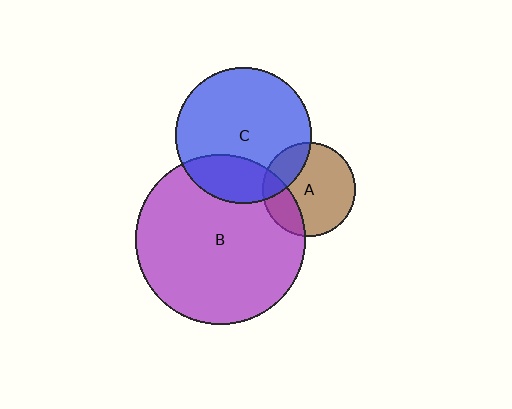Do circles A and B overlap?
Yes.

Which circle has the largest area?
Circle B (purple).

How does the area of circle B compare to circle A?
Approximately 3.3 times.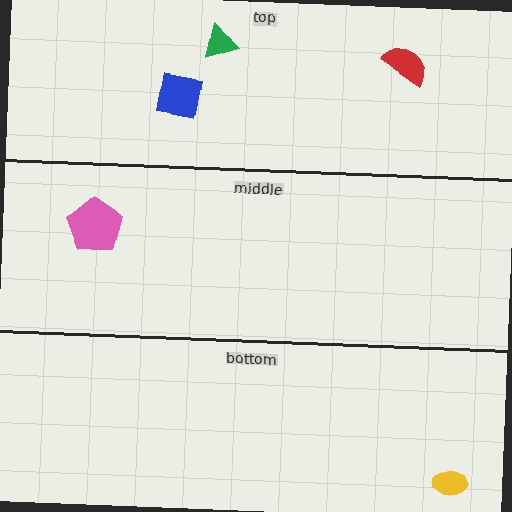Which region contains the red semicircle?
The top region.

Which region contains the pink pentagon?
The middle region.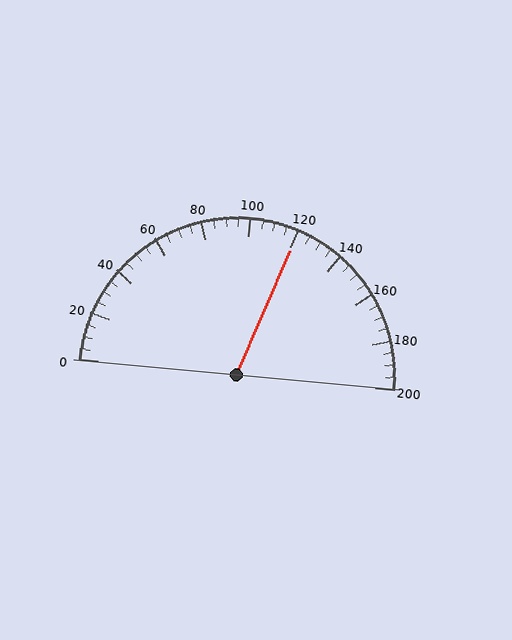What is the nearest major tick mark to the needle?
The nearest major tick mark is 120.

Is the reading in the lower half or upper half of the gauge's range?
The reading is in the upper half of the range (0 to 200).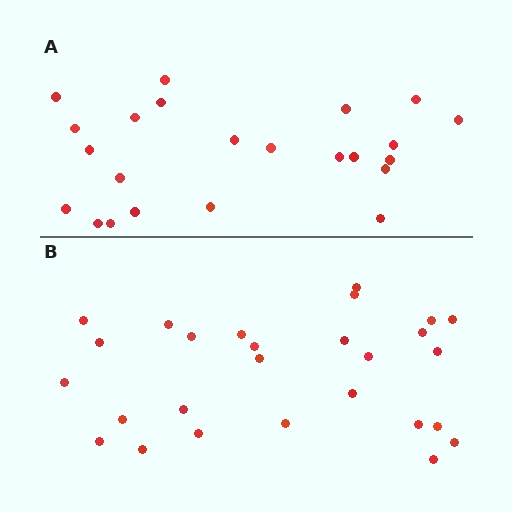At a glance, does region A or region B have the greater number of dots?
Region B (the bottom region) has more dots.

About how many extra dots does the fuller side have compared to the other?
Region B has about 4 more dots than region A.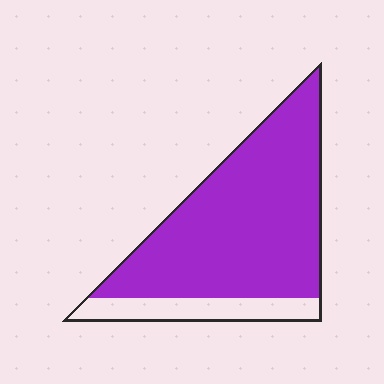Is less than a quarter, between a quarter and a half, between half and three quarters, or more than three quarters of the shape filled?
More than three quarters.